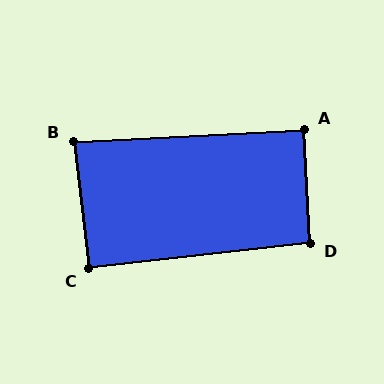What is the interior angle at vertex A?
Approximately 90 degrees (approximately right).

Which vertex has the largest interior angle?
D, at approximately 94 degrees.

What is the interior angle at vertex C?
Approximately 90 degrees (approximately right).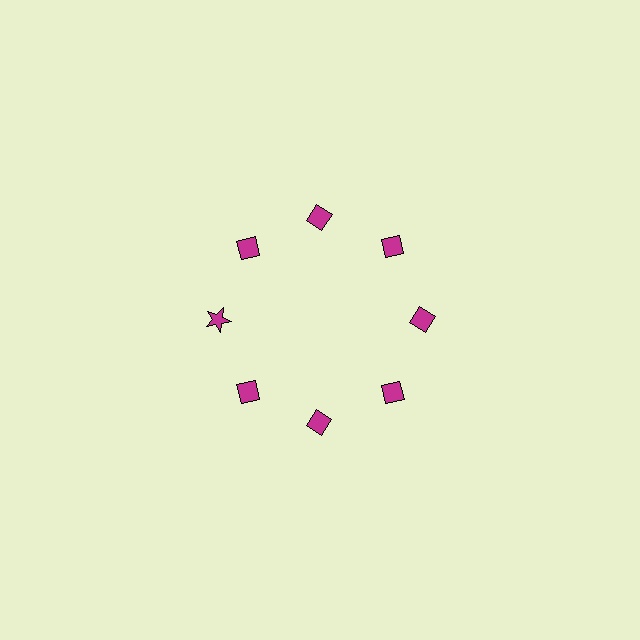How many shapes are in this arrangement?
There are 8 shapes arranged in a ring pattern.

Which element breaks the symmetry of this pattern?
The magenta star at roughly the 9 o'clock position breaks the symmetry. All other shapes are magenta diamonds.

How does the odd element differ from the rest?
It has a different shape: star instead of diamond.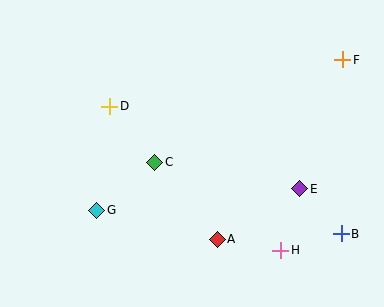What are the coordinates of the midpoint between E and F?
The midpoint between E and F is at (321, 124).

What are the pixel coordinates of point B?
Point B is at (341, 234).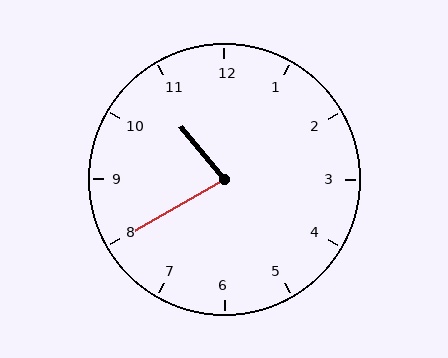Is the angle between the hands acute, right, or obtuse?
It is acute.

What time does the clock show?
10:40.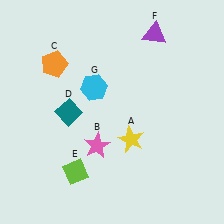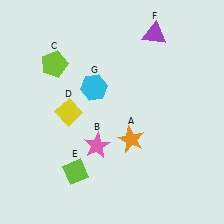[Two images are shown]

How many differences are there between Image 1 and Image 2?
There are 3 differences between the two images.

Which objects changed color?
A changed from yellow to orange. C changed from orange to lime. D changed from teal to yellow.